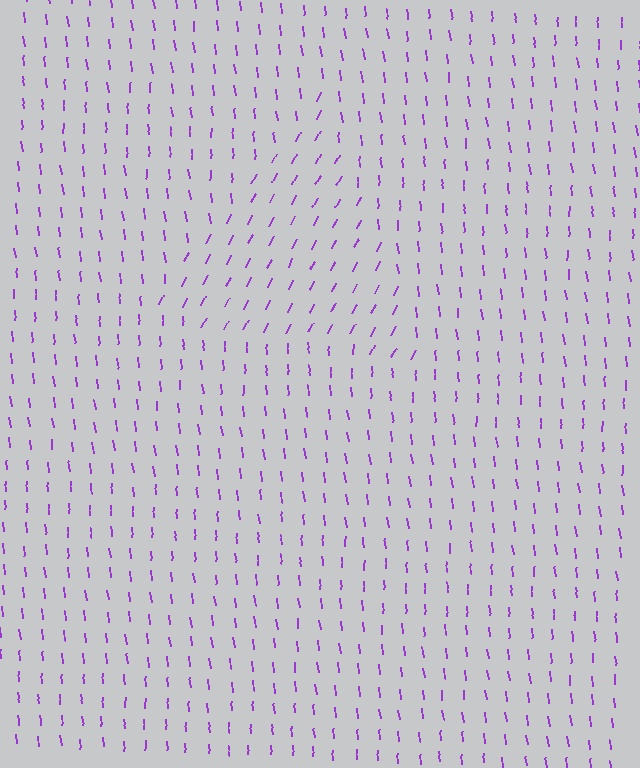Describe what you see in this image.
The image is filled with small purple line segments. A triangle region in the image has lines oriented differently from the surrounding lines, creating a visible texture boundary.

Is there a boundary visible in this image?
Yes, there is a texture boundary formed by a change in line orientation.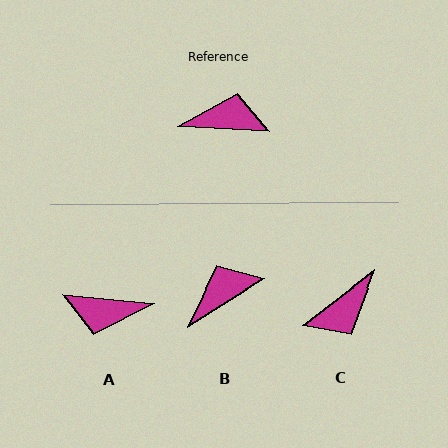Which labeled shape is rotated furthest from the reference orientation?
A, about 178 degrees away.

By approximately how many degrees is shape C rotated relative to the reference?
Approximately 140 degrees clockwise.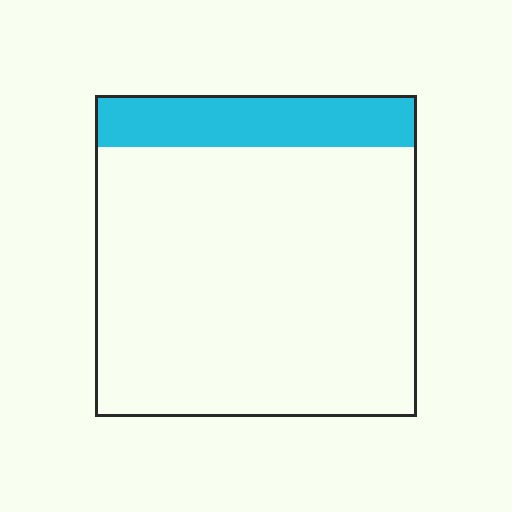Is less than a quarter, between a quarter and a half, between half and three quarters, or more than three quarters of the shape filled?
Less than a quarter.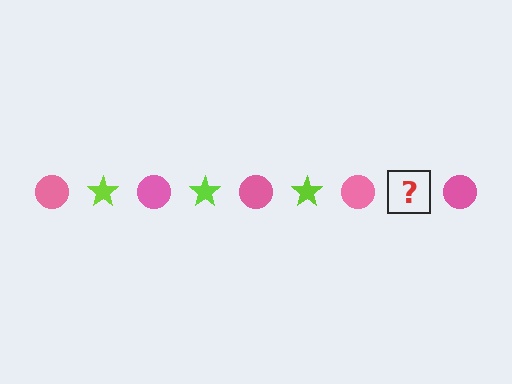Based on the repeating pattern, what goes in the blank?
The blank should be a lime star.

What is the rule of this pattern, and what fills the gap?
The rule is that the pattern alternates between pink circle and lime star. The gap should be filled with a lime star.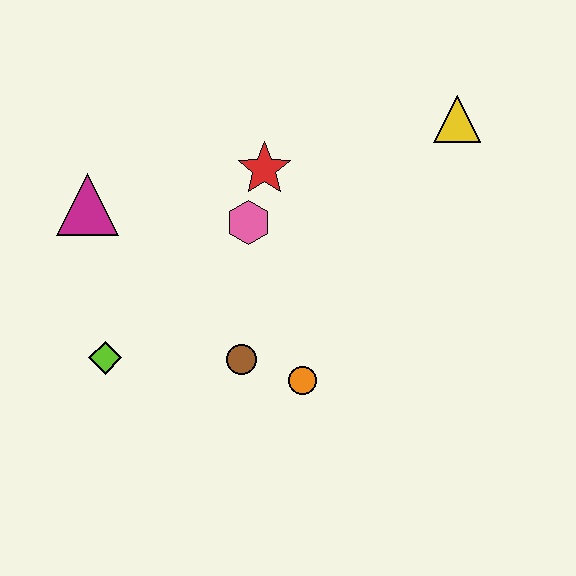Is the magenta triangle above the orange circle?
Yes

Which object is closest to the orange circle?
The brown circle is closest to the orange circle.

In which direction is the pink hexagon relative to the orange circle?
The pink hexagon is above the orange circle.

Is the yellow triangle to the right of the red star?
Yes